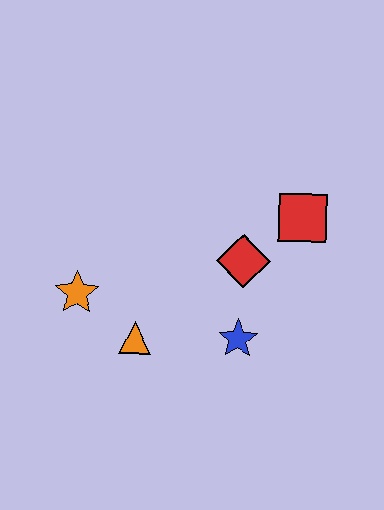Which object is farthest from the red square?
The orange star is farthest from the red square.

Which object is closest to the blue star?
The red diamond is closest to the blue star.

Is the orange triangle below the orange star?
Yes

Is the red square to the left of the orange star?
No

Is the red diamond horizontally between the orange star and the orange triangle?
No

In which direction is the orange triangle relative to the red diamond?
The orange triangle is to the left of the red diamond.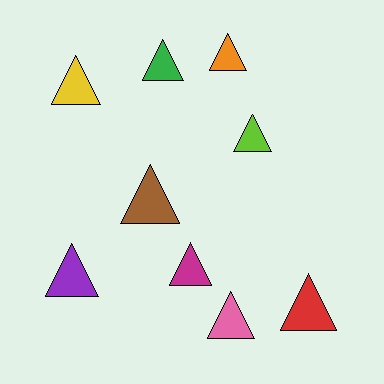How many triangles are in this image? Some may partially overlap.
There are 9 triangles.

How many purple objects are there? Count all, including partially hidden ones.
There is 1 purple object.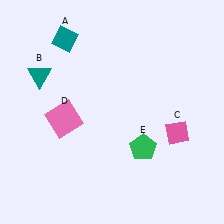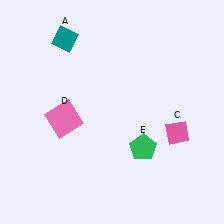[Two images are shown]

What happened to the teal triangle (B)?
The teal triangle (B) was removed in Image 2. It was in the top-left area of Image 1.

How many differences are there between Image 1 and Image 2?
There is 1 difference between the two images.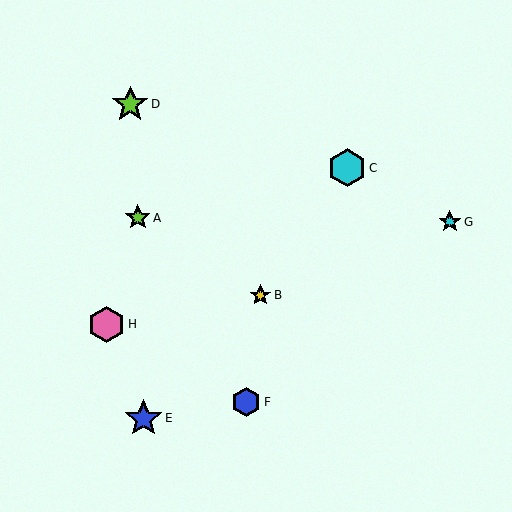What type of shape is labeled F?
Shape F is a blue hexagon.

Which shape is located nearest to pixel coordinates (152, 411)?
The blue star (labeled E) at (143, 418) is nearest to that location.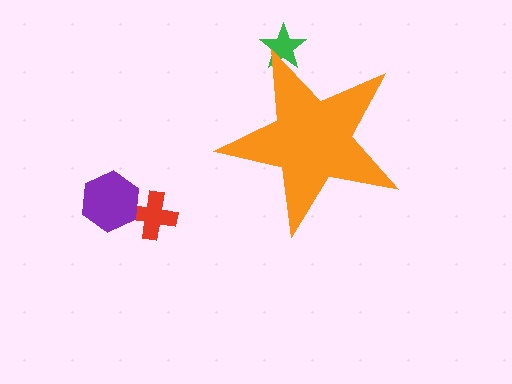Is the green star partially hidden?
Yes, the green star is partially hidden behind the orange star.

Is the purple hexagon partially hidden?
No, the purple hexagon is fully visible.